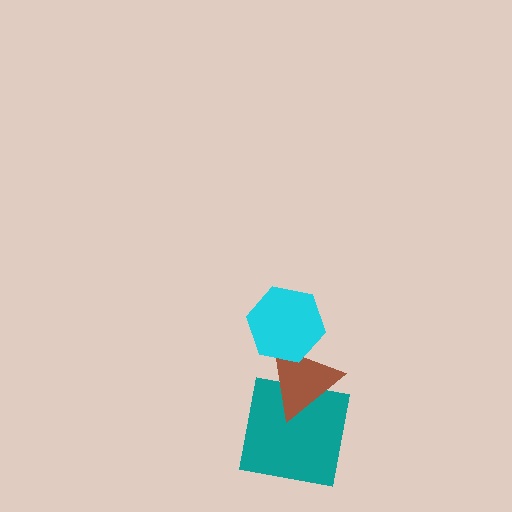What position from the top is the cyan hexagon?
The cyan hexagon is 1st from the top.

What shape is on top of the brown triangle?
The cyan hexagon is on top of the brown triangle.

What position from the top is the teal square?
The teal square is 3rd from the top.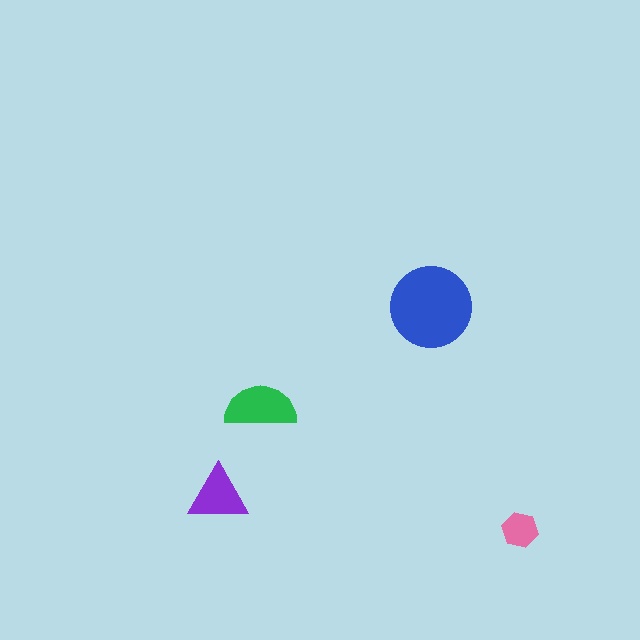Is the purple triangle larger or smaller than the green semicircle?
Smaller.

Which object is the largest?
The blue circle.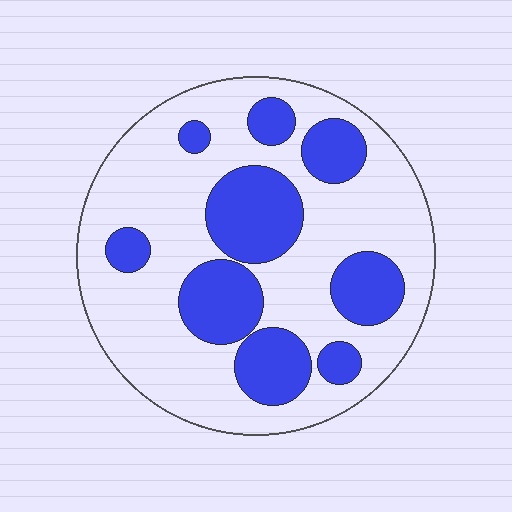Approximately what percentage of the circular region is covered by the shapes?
Approximately 30%.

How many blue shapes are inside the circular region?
9.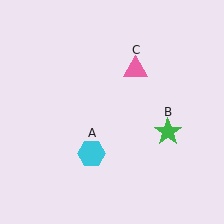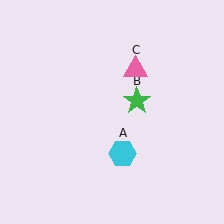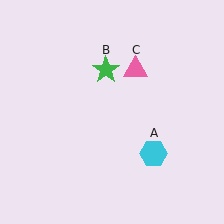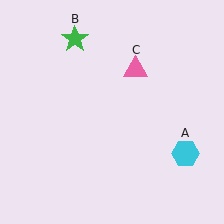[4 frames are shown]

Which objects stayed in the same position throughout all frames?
Pink triangle (object C) remained stationary.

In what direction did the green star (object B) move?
The green star (object B) moved up and to the left.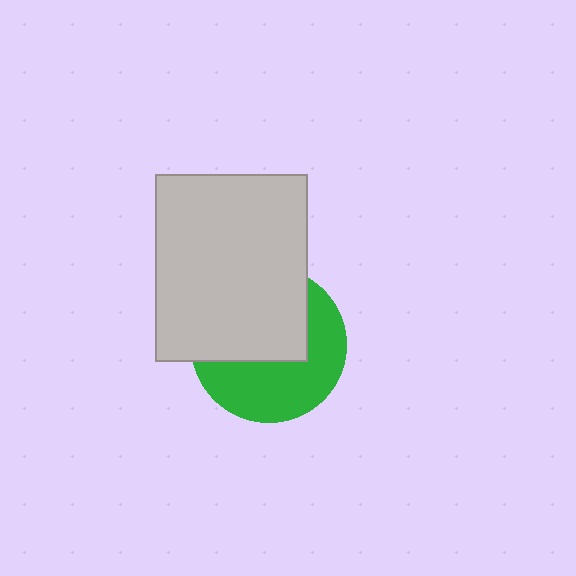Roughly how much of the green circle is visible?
About half of it is visible (roughly 50%).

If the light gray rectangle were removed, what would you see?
You would see the complete green circle.